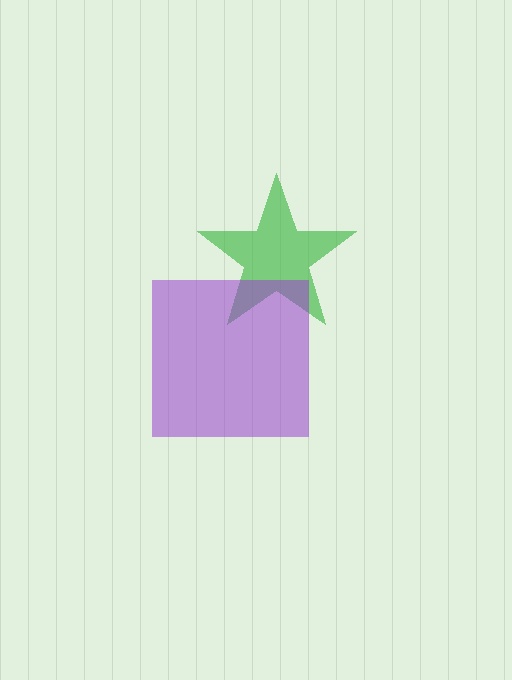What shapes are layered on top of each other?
The layered shapes are: a green star, a purple square.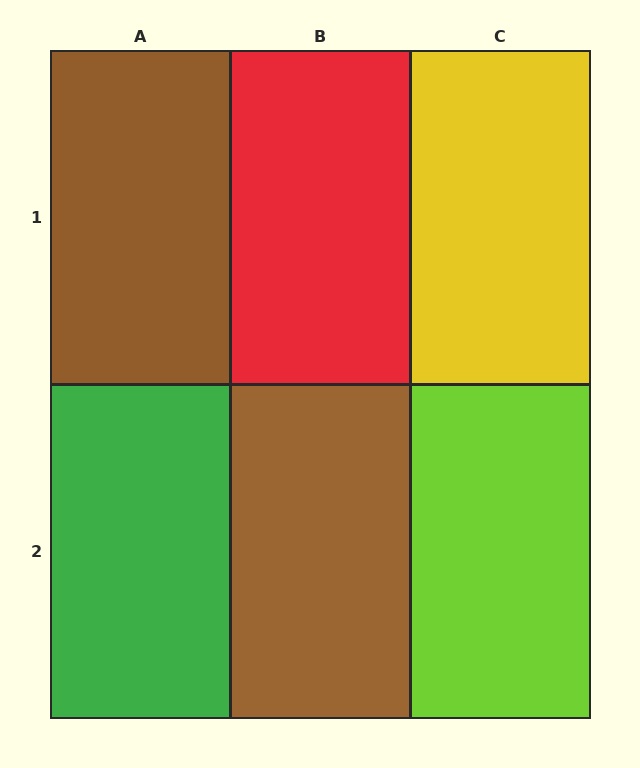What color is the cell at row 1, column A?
Brown.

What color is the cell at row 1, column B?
Red.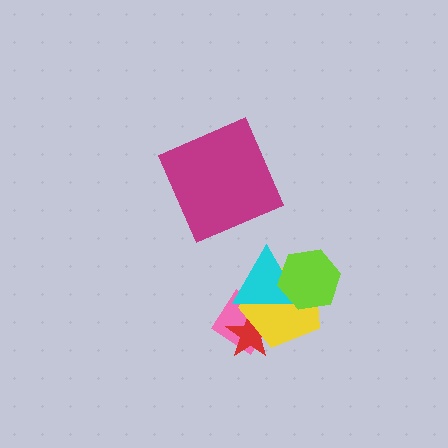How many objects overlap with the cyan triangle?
4 objects overlap with the cyan triangle.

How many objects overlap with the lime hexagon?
2 objects overlap with the lime hexagon.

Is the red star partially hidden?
Yes, it is partially covered by another shape.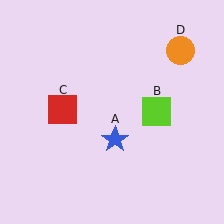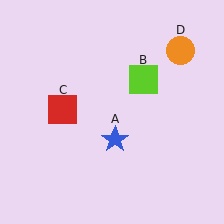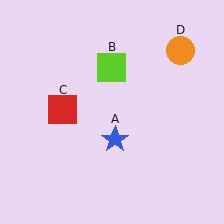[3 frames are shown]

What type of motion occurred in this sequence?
The lime square (object B) rotated counterclockwise around the center of the scene.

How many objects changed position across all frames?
1 object changed position: lime square (object B).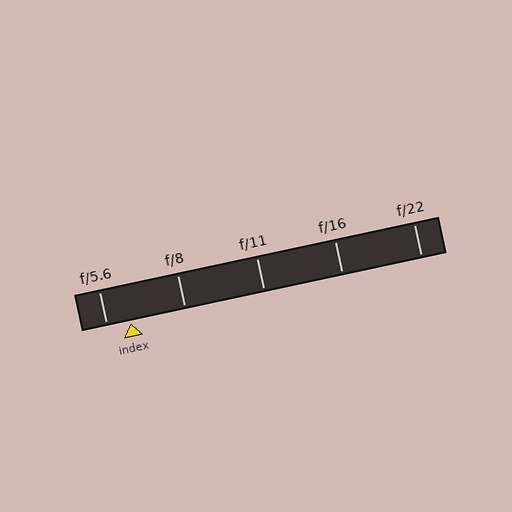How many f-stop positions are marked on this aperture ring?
There are 5 f-stop positions marked.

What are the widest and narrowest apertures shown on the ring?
The widest aperture shown is f/5.6 and the narrowest is f/22.